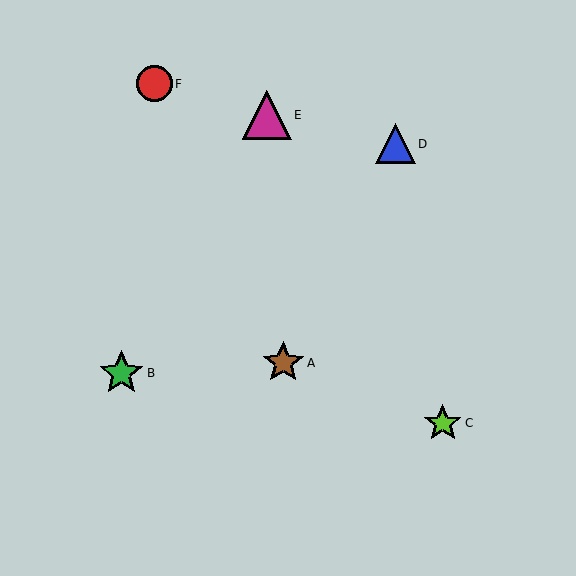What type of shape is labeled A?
Shape A is a brown star.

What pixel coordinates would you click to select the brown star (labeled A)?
Click at (283, 363) to select the brown star A.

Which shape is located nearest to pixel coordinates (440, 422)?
The lime star (labeled C) at (443, 423) is nearest to that location.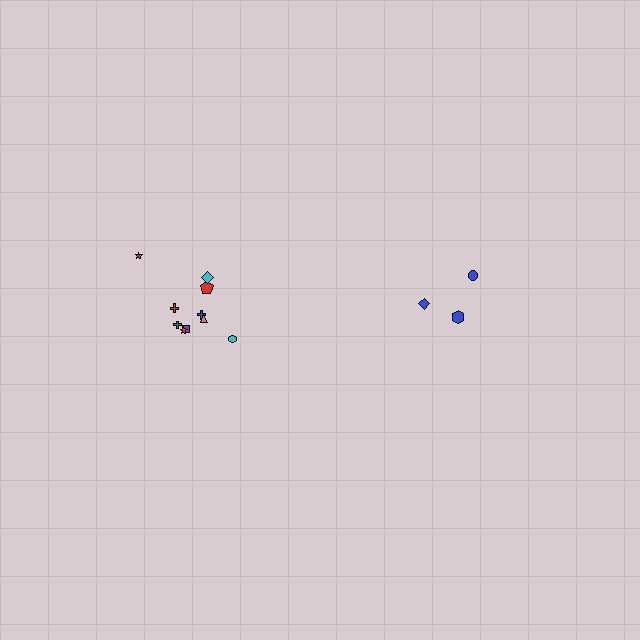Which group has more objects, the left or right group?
The left group.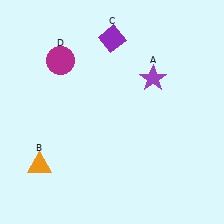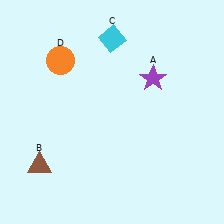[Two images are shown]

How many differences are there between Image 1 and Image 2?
There are 3 differences between the two images.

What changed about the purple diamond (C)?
In Image 1, C is purple. In Image 2, it changed to cyan.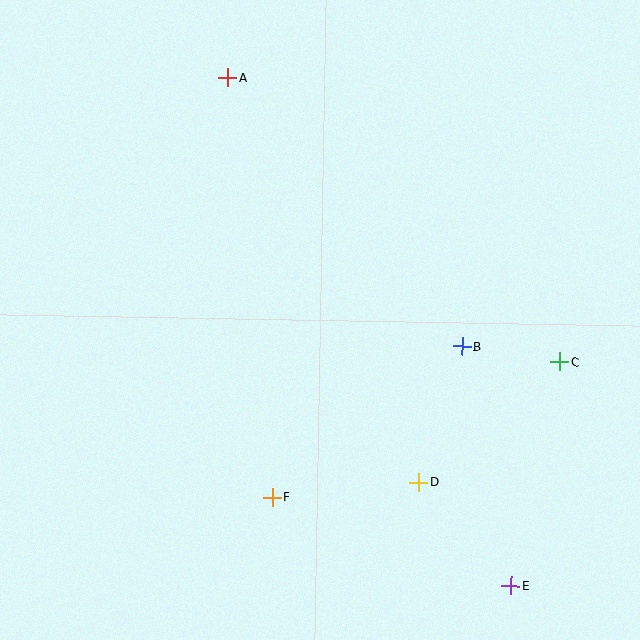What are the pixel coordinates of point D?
Point D is at (419, 482).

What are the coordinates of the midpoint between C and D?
The midpoint between C and D is at (489, 422).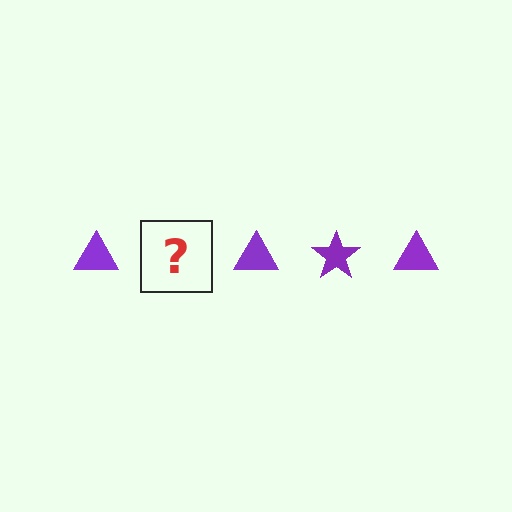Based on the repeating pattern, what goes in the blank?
The blank should be a purple star.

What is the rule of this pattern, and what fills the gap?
The rule is that the pattern cycles through triangle, star shapes in purple. The gap should be filled with a purple star.